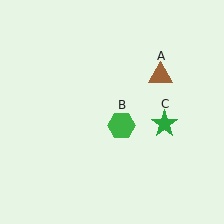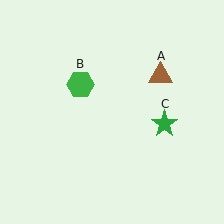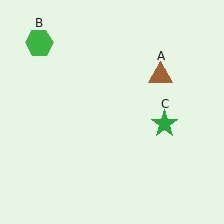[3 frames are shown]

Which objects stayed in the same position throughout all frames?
Brown triangle (object A) and green star (object C) remained stationary.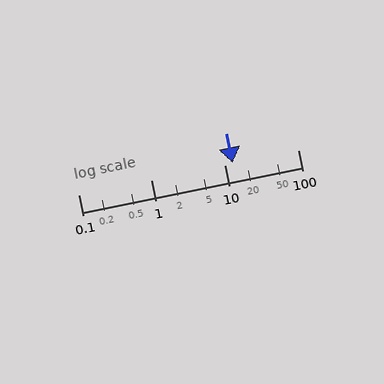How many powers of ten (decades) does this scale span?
The scale spans 3 decades, from 0.1 to 100.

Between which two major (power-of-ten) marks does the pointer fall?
The pointer is between 10 and 100.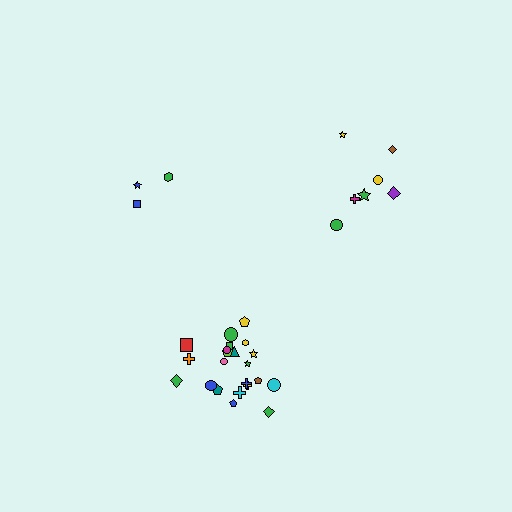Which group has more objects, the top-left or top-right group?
The top-right group.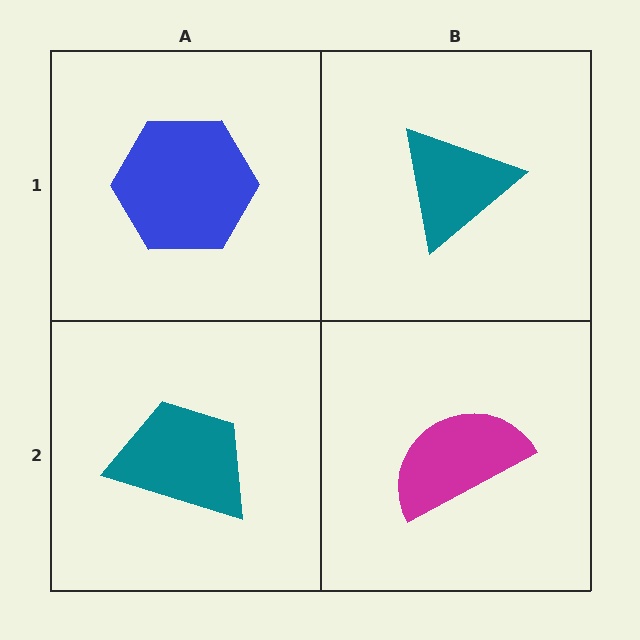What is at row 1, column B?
A teal triangle.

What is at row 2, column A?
A teal trapezoid.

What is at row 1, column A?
A blue hexagon.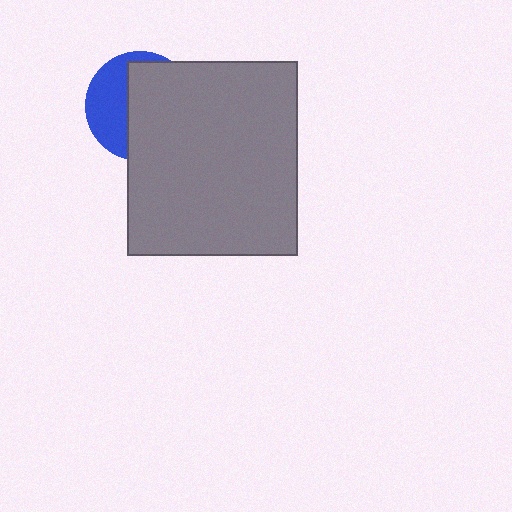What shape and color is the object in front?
The object in front is a gray rectangle.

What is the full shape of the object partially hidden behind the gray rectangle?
The partially hidden object is a blue circle.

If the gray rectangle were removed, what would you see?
You would see the complete blue circle.